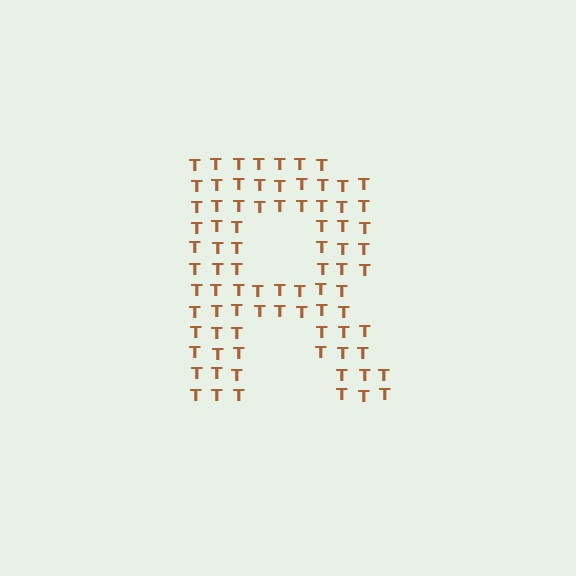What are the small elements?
The small elements are letter T's.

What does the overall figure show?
The overall figure shows the letter R.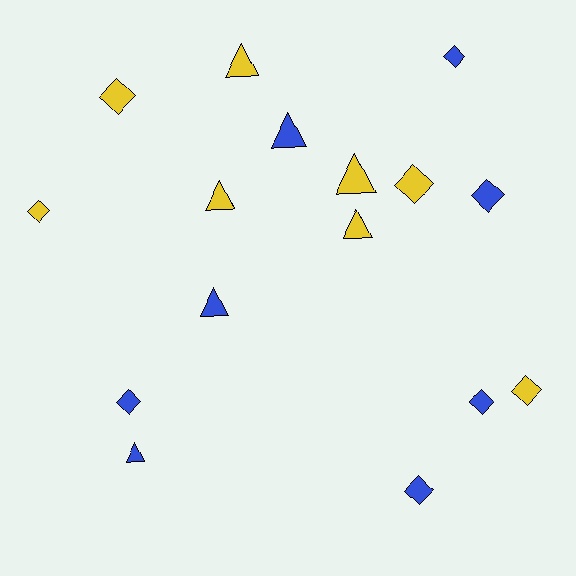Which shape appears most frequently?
Diamond, with 9 objects.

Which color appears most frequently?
Yellow, with 8 objects.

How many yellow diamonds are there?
There are 4 yellow diamonds.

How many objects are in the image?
There are 16 objects.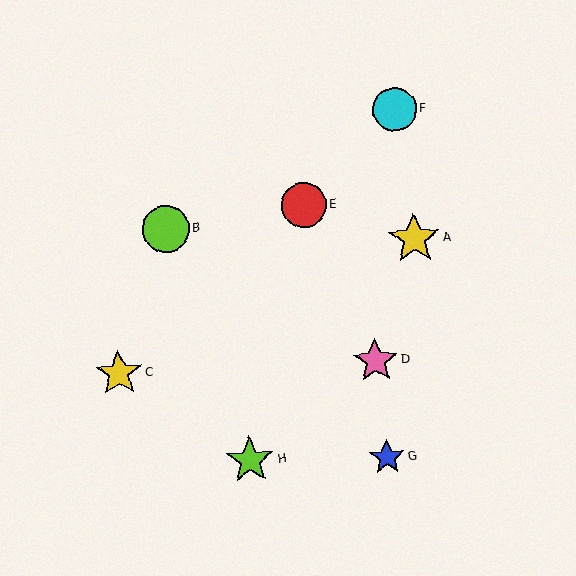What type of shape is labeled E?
Shape E is a red circle.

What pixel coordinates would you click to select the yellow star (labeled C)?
Click at (119, 373) to select the yellow star C.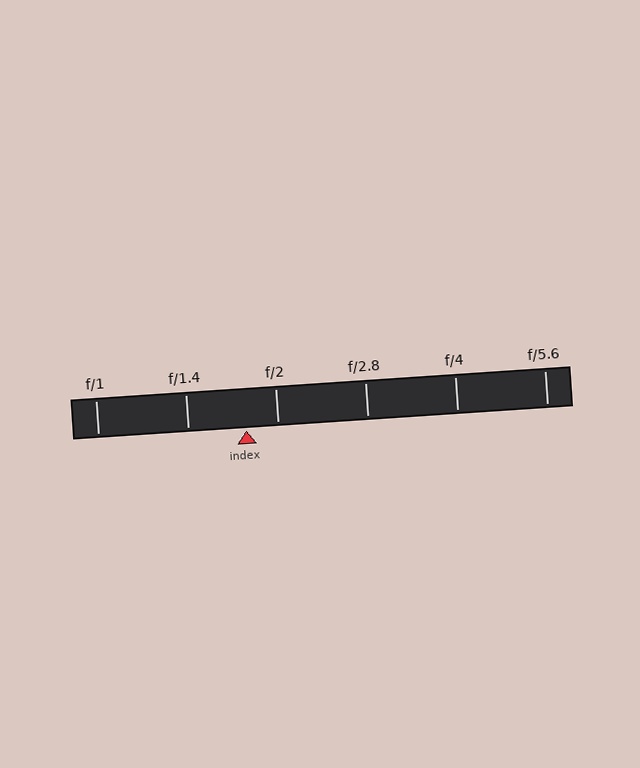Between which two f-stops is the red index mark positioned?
The index mark is between f/1.4 and f/2.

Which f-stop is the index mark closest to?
The index mark is closest to f/2.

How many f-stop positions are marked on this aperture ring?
There are 6 f-stop positions marked.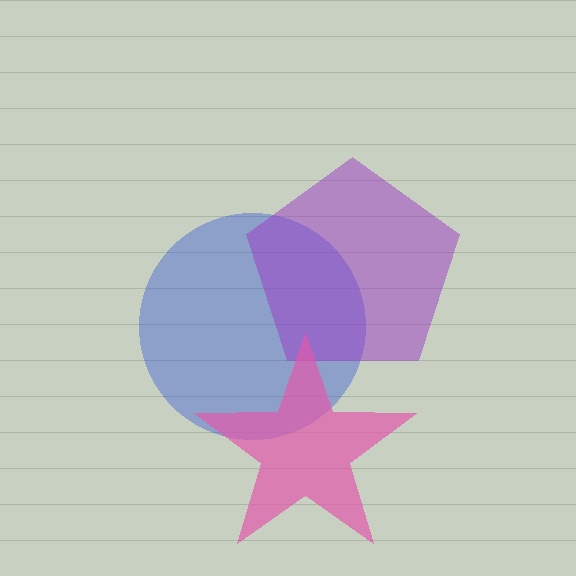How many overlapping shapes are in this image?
There are 3 overlapping shapes in the image.